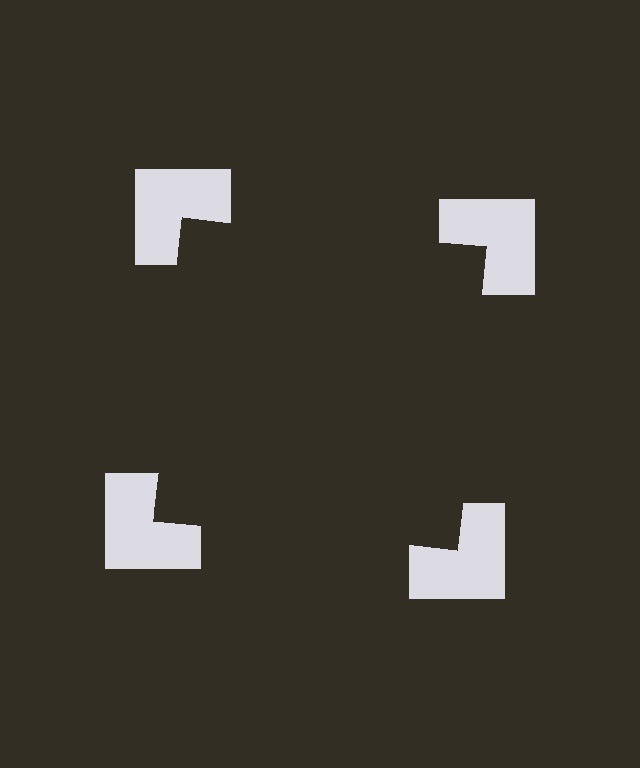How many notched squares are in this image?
There are 4 — one at each vertex of the illusory square.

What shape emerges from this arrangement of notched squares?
An illusory square — its edges are inferred from the aligned wedge cuts in the notched squares, not physically drawn.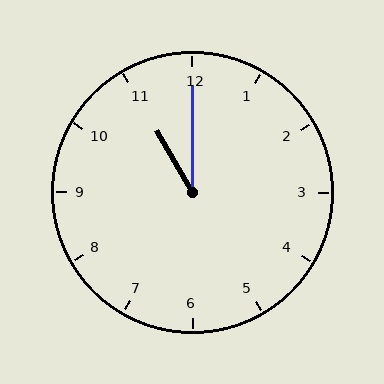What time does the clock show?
11:00.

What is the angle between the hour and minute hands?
Approximately 30 degrees.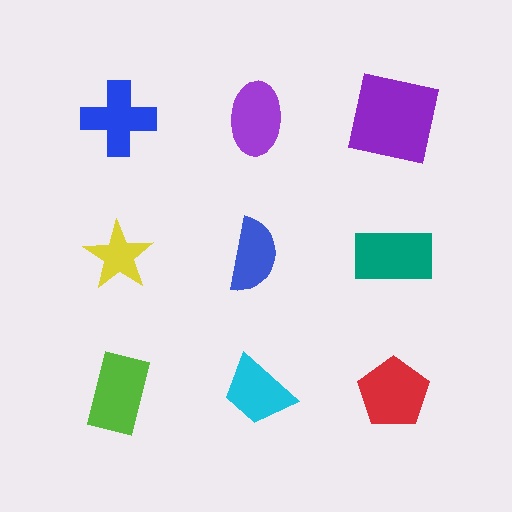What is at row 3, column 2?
A cyan trapezoid.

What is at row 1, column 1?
A blue cross.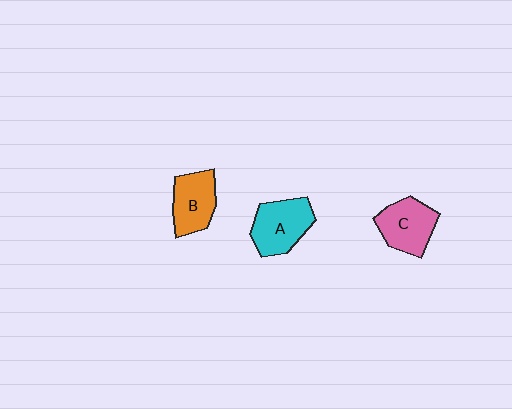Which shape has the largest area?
Shape A (cyan).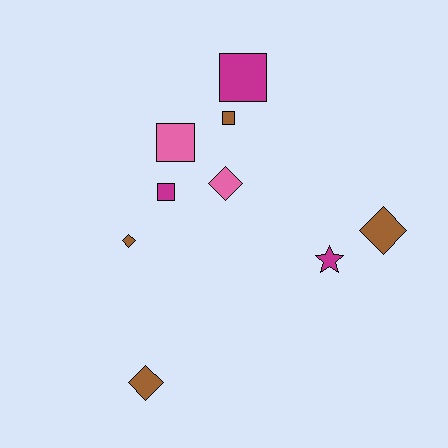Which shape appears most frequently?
Diamond, with 4 objects.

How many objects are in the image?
There are 9 objects.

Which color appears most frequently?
Brown, with 4 objects.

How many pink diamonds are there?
There is 1 pink diamond.